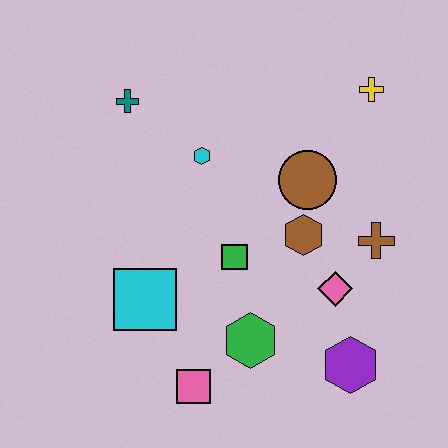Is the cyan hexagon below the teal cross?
Yes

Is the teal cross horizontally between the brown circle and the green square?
No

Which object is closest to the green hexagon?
The pink square is closest to the green hexagon.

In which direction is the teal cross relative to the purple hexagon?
The teal cross is above the purple hexagon.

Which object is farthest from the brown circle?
The pink square is farthest from the brown circle.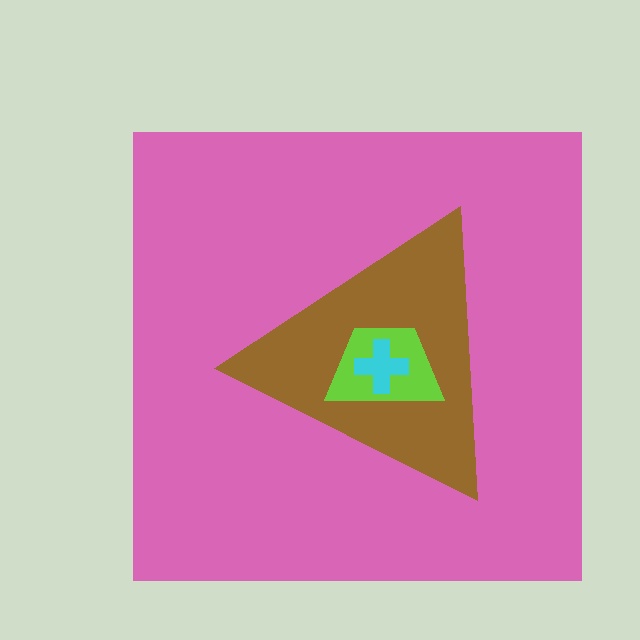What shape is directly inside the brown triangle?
The lime trapezoid.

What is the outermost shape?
The pink square.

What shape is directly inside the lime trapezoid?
The cyan cross.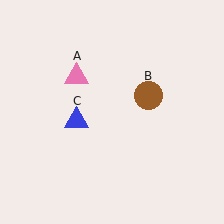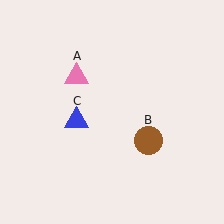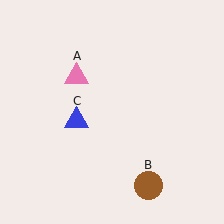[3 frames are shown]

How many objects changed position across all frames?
1 object changed position: brown circle (object B).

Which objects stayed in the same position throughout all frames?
Pink triangle (object A) and blue triangle (object C) remained stationary.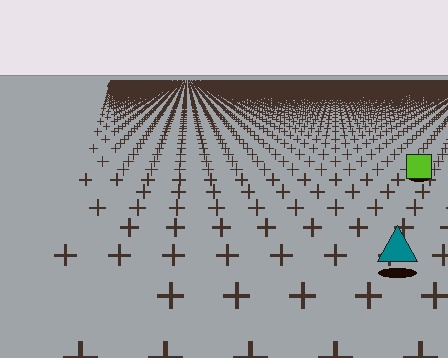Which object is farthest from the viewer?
The lime square is farthest from the viewer. It appears smaller and the ground texture around it is denser.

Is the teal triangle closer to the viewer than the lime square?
Yes. The teal triangle is closer — you can tell from the texture gradient: the ground texture is coarser near it.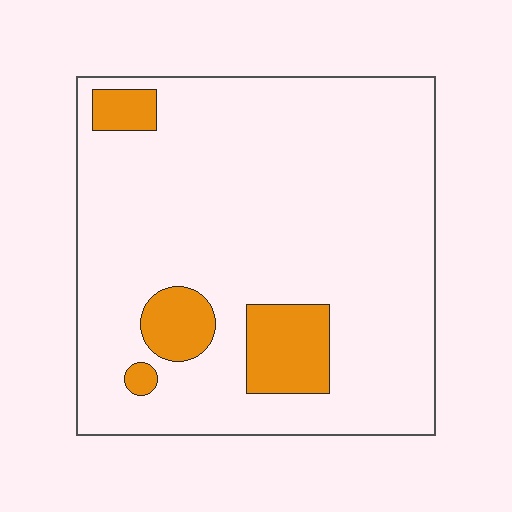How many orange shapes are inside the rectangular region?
4.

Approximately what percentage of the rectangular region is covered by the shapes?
Approximately 10%.